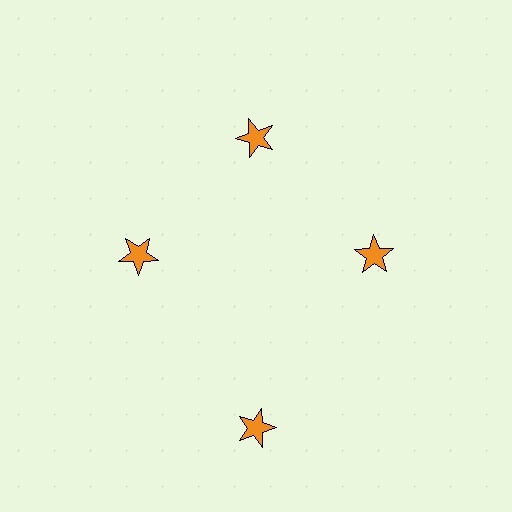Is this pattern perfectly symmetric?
No. The 4 orange stars are arranged in a ring, but one element near the 6 o'clock position is pushed outward from the center, breaking the 4-fold rotational symmetry.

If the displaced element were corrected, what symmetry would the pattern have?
It would have 4-fold rotational symmetry — the pattern would map onto itself every 90 degrees.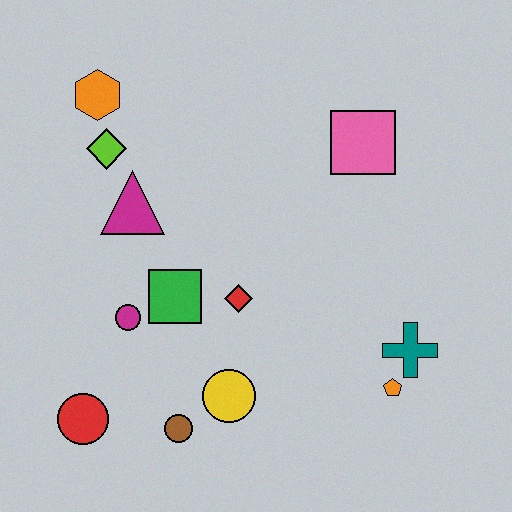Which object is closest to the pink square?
The red diamond is closest to the pink square.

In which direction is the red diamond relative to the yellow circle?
The red diamond is above the yellow circle.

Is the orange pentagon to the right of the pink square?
Yes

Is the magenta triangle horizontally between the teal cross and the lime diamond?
Yes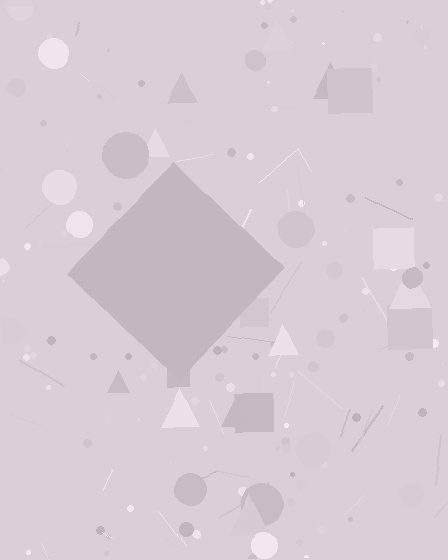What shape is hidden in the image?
A diamond is hidden in the image.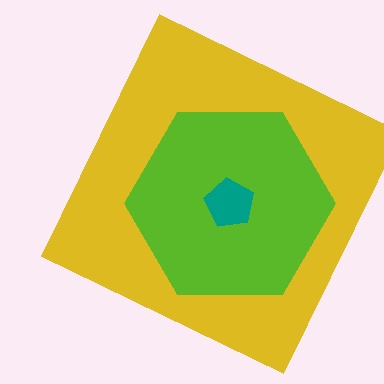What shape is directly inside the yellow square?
The lime hexagon.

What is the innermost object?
The teal pentagon.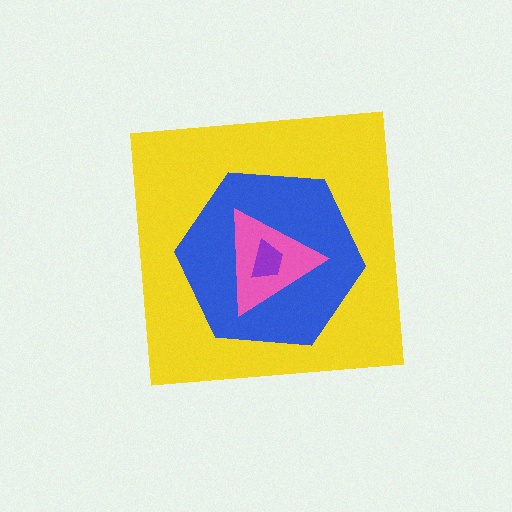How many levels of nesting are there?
4.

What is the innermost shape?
The purple trapezoid.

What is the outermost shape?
The yellow square.